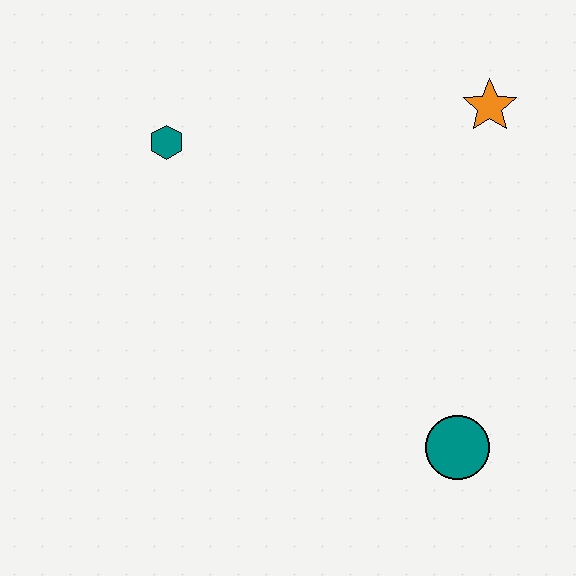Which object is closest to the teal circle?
The orange star is closest to the teal circle.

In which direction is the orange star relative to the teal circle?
The orange star is above the teal circle.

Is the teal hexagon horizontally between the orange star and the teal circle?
No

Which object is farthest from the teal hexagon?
The teal circle is farthest from the teal hexagon.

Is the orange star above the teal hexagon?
Yes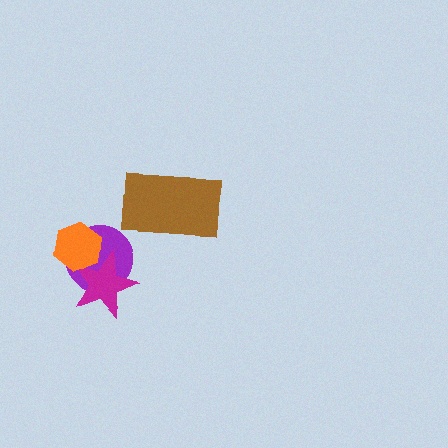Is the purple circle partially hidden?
Yes, it is partially covered by another shape.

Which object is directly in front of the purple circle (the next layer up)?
The magenta star is directly in front of the purple circle.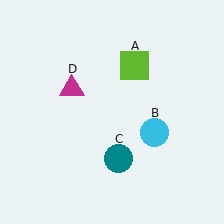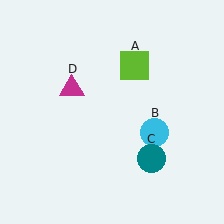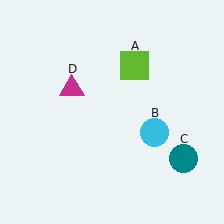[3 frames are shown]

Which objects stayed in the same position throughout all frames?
Lime square (object A) and cyan circle (object B) and magenta triangle (object D) remained stationary.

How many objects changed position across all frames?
1 object changed position: teal circle (object C).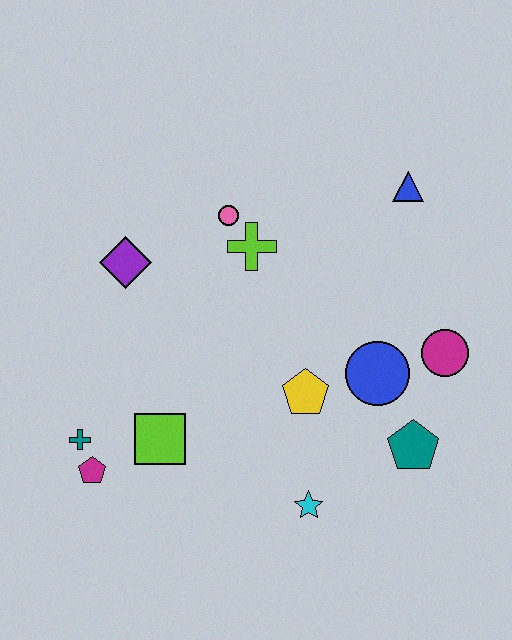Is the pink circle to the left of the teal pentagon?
Yes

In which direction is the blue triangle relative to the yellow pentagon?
The blue triangle is above the yellow pentagon.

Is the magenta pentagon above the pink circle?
No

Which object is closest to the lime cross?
The pink circle is closest to the lime cross.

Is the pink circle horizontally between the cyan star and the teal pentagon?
No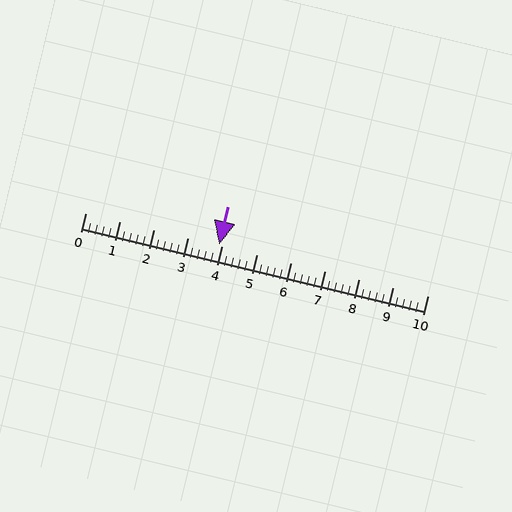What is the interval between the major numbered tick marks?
The major tick marks are spaced 1 units apart.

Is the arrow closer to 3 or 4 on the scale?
The arrow is closer to 4.